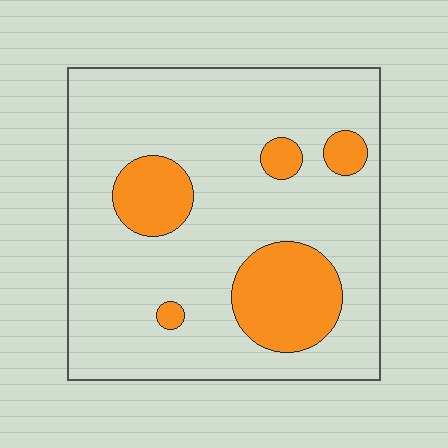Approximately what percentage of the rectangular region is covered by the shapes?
Approximately 20%.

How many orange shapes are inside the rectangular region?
5.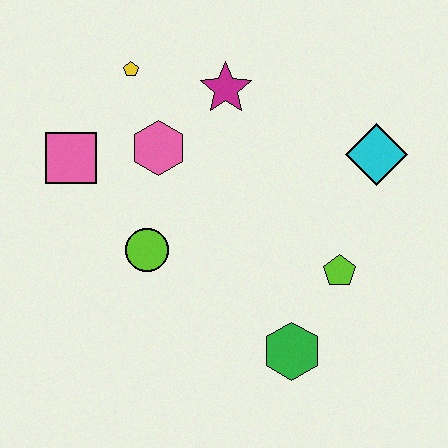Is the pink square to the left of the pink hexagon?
Yes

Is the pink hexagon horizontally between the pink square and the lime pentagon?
Yes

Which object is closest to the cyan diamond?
The lime pentagon is closest to the cyan diamond.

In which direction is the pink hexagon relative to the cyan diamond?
The pink hexagon is to the left of the cyan diamond.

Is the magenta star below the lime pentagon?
No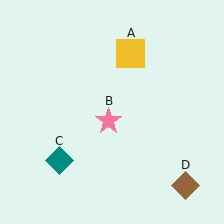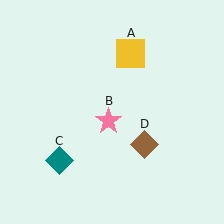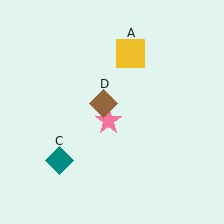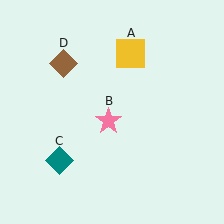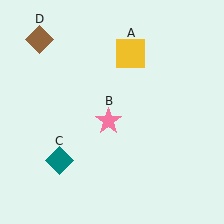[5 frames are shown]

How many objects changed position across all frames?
1 object changed position: brown diamond (object D).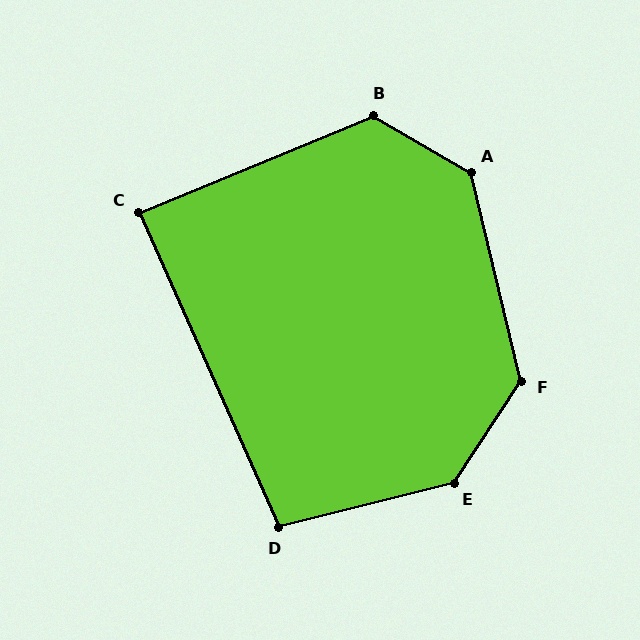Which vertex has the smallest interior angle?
C, at approximately 88 degrees.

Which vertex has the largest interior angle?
E, at approximately 138 degrees.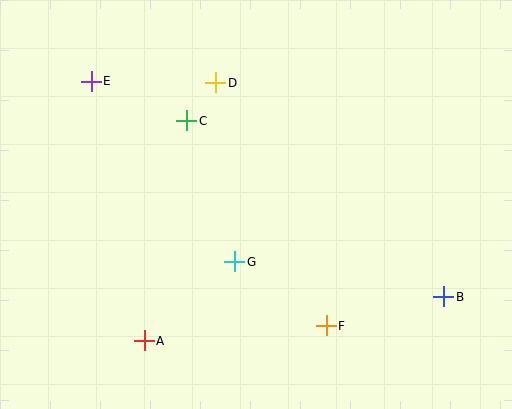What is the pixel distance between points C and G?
The distance between C and G is 149 pixels.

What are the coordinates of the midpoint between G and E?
The midpoint between G and E is at (163, 172).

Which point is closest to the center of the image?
Point G at (235, 262) is closest to the center.